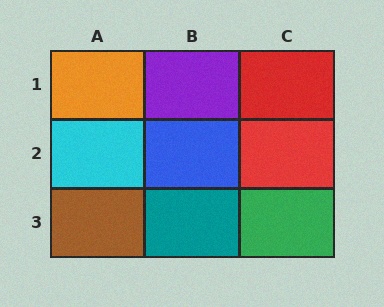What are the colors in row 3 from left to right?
Brown, teal, green.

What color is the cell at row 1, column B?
Purple.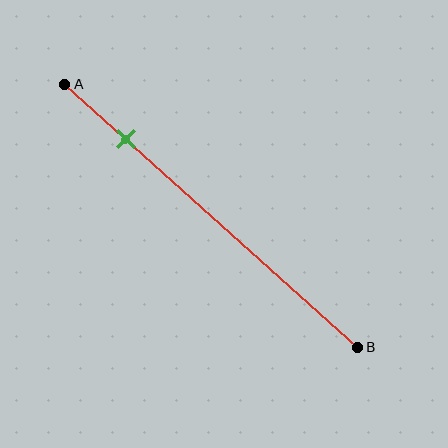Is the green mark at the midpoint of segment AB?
No, the mark is at about 20% from A, not at the 50% midpoint.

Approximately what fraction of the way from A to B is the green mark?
The green mark is approximately 20% of the way from A to B.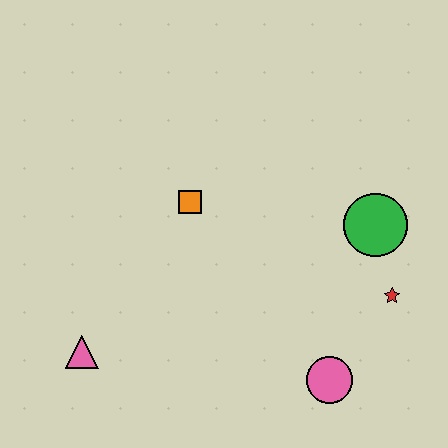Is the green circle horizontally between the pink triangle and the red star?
Yes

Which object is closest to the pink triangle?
The orange square is closest to the pink triangle.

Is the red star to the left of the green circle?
No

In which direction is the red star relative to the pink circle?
The red star is above the pink circle.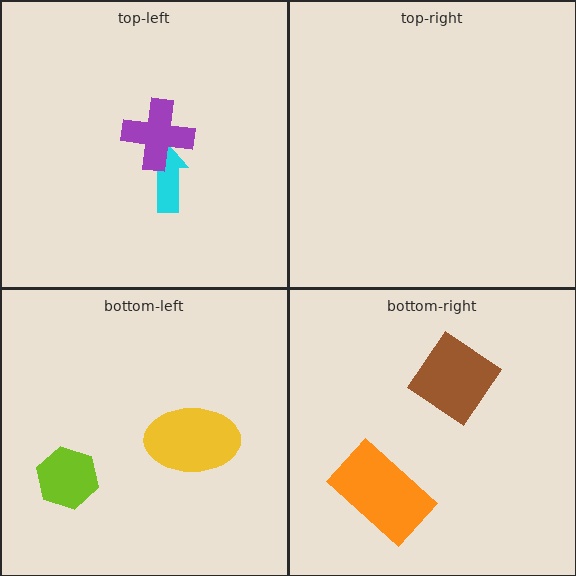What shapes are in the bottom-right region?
The orange rectangle, the brown diamond.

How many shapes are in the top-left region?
2.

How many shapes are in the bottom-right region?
2.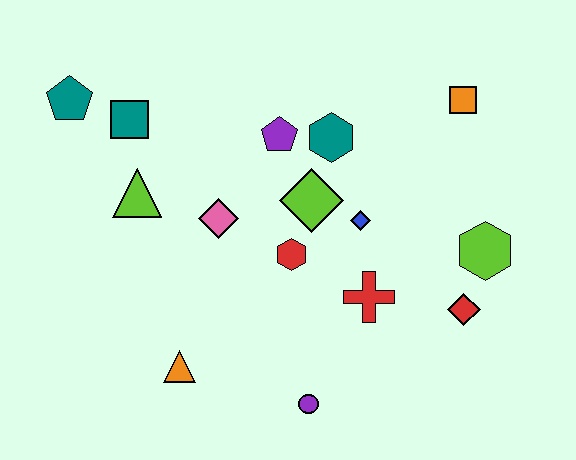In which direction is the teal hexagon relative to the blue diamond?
The teal hexagon is above the blue diamond.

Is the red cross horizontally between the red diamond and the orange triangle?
Yes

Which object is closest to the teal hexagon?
The purple pentagon is closest to the teal hexagon.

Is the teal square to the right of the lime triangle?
No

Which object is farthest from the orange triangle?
The orange square is farthest from the orange triangle.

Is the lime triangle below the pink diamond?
No